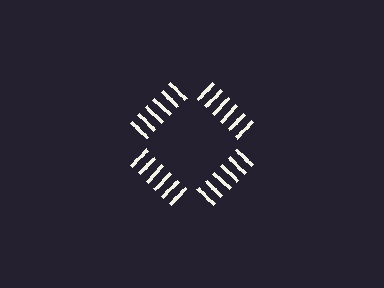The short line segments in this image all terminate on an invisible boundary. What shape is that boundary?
An illusory square — the line segments terminate on its edges but no continuous stroke is drawn.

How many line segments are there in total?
24 — 6 along each of the 4 edges.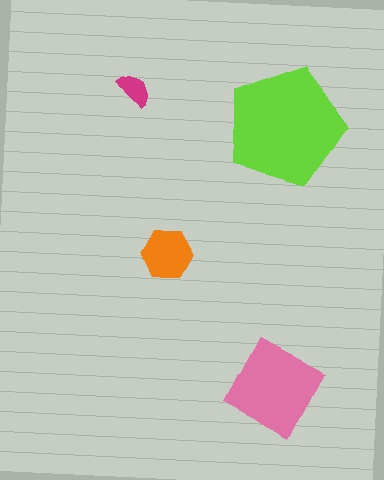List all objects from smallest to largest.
The magenta semicircle, the orange hexagon, the pink square, the lime pentagon.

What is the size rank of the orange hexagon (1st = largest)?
3rd.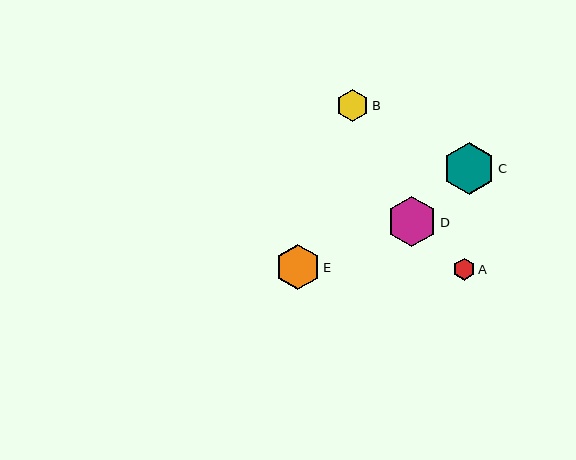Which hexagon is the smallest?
Hexagon A is the smallest with a size of approximately 22 pixels.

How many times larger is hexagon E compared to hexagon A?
Hexagon E is approximately 2.1 times the size of hexagon A.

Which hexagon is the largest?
Hexagon C is the largest with a size of approximately 52 pixels.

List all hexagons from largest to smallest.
From largest to smallest: C, D, E, B, A.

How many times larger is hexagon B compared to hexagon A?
Hexagon B is approximately 1.5 times the size of hexagon A.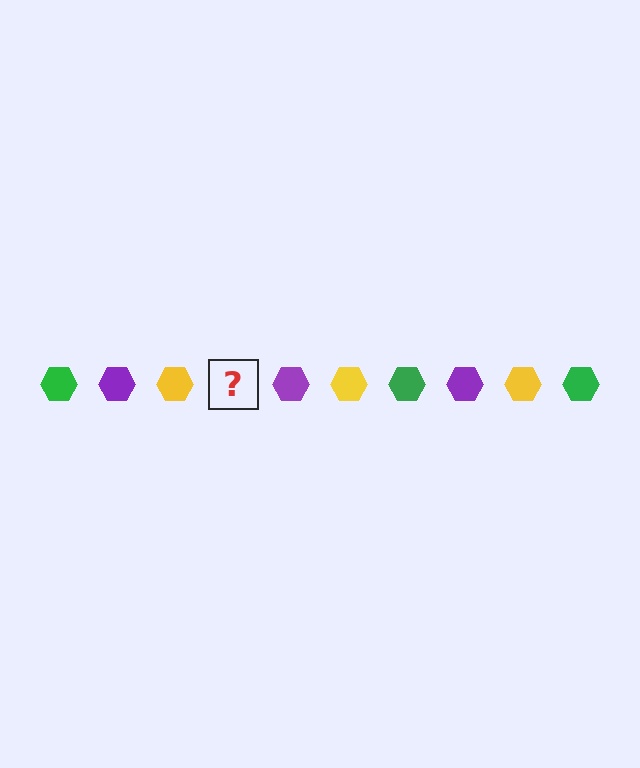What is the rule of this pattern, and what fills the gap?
The rule is that the pattern cycles through green, purple, yellow hexagons. The gap should be filled with a green hexagon.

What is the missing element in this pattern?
The missing element is a green hexagon.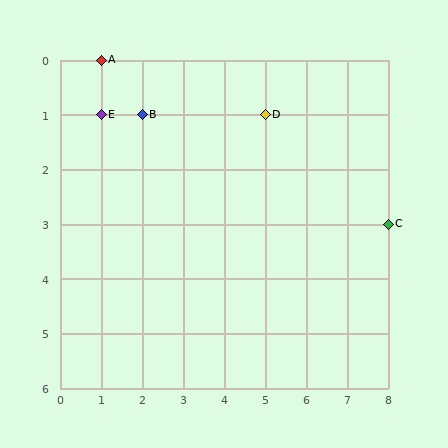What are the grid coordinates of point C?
Point C is at grid coordinates (8, 3).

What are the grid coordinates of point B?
Point B is at grid coordinates (2, 1).